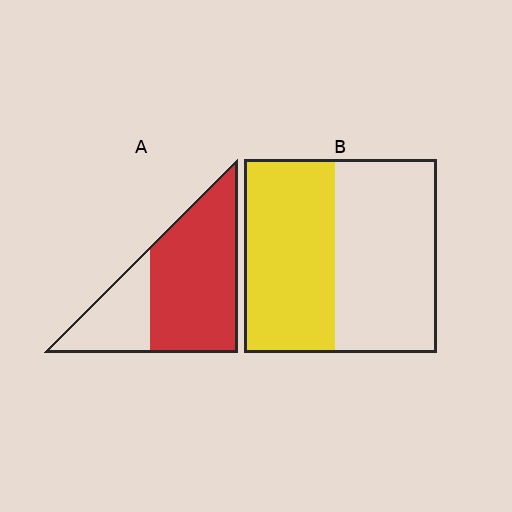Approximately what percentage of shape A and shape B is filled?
A is approximately 70% and B is approximately 45%.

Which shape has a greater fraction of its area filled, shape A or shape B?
Shape A.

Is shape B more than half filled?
Roughly half.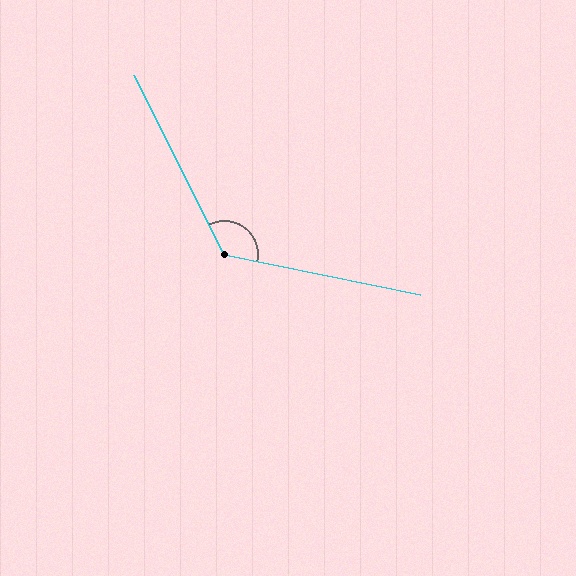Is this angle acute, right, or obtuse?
It is obtuse.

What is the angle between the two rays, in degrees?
Approximately 128 degrees.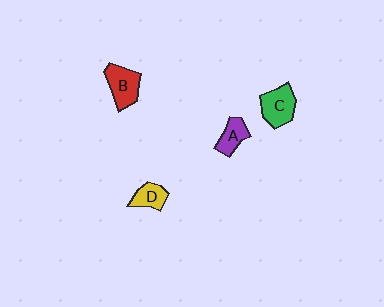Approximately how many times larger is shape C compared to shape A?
Approximately 1.5 times.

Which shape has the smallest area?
Shape D (yellow).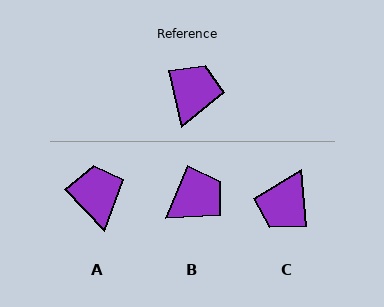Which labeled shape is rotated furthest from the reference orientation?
C, about 173 degrees away.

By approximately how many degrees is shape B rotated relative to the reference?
Approximately 35 degrees clockwise.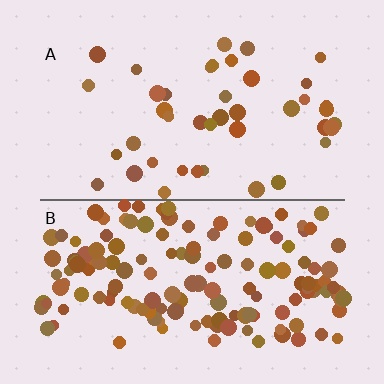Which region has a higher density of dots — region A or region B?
B (the bottom).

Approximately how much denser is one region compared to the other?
Approximately 3.6× — region B over region A.